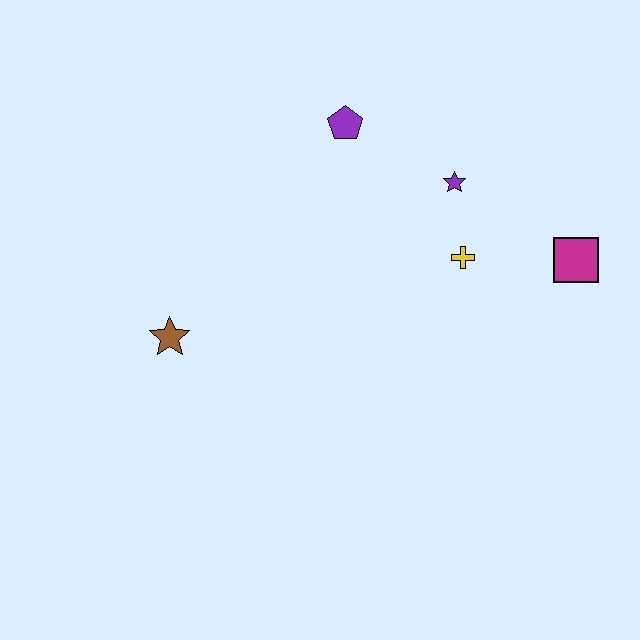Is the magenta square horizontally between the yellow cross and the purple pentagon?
No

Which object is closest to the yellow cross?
The purple star is closest to the yellow cross.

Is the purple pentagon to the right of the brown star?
Yes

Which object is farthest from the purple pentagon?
The brown star is farthest from the purple pentagon.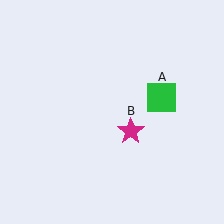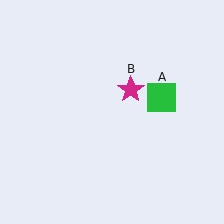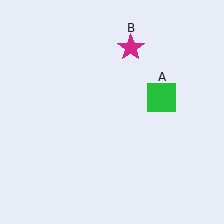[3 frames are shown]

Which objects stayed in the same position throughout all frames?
Green square (object A) remained stationary.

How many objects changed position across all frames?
1 object changed position: magenta star (object B).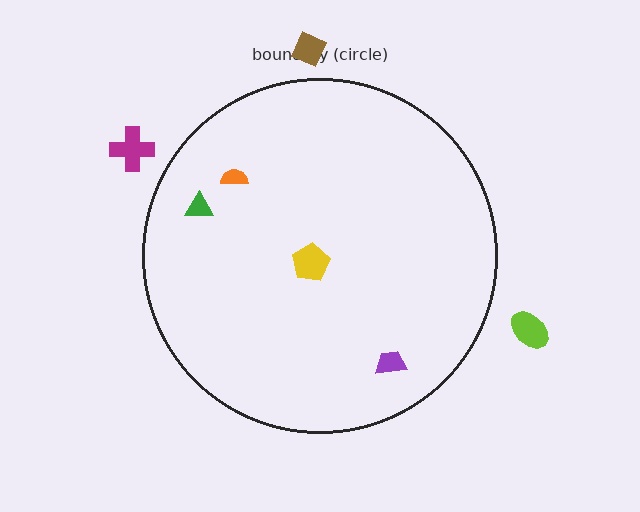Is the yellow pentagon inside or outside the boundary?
Inside.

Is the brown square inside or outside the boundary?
Outside.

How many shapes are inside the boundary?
4 inside, 3 outside.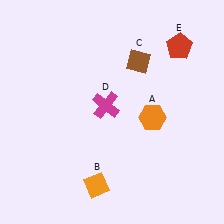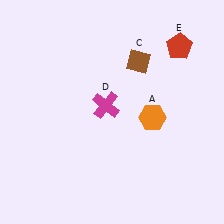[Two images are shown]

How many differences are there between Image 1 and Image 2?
There is 1 difference between the two images.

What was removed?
The orange diamond (B) was removed in Image 2.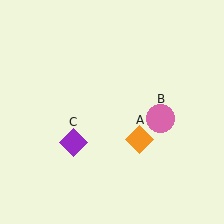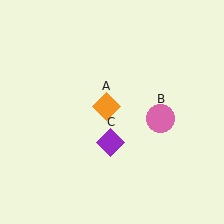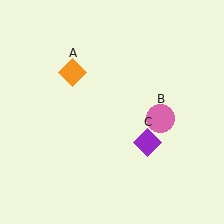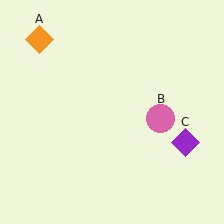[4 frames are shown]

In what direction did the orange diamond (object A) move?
The orange diamond (object A) moved up and to the left.